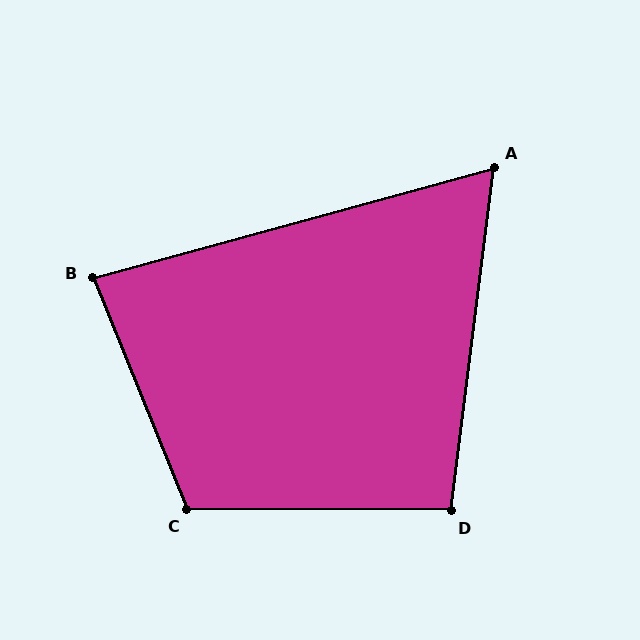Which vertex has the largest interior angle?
C, at approximately 112 degrees.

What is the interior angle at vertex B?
Approximately 83 degrees (acute).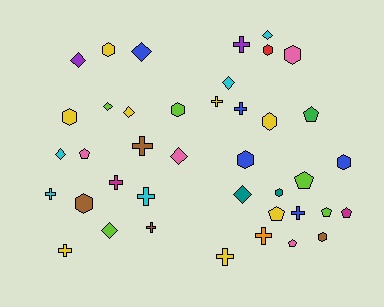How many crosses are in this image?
There are 12 crosses.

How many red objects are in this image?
There is 1 red object.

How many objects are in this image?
There are 40 objects.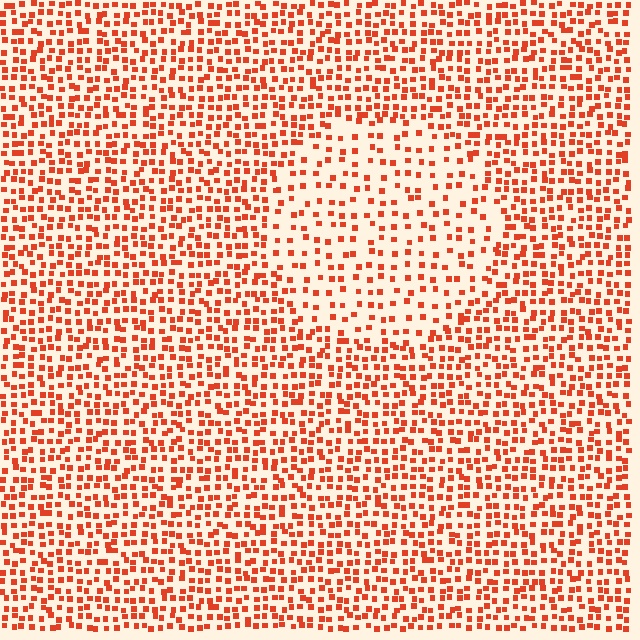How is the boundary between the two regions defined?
The boundary is defined by a change in element density (approximately 1.9x ratio). All elements are the same color, size, and shape.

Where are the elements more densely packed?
The elements are more densely packed outside the circle boundary.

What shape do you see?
I see a circle.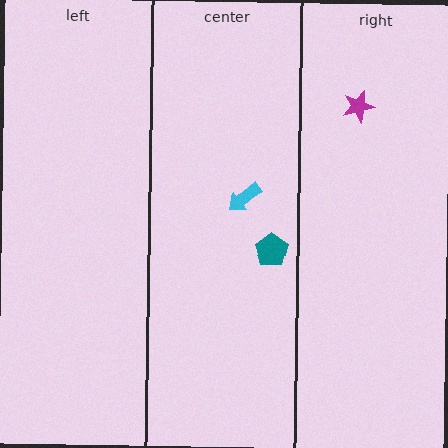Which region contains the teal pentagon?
The center region.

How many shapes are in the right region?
1.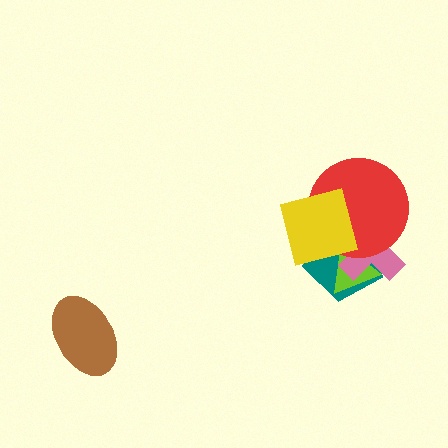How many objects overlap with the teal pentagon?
4 objects overlap with the teal pentagon.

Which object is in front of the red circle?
The yellow square is in front of the red circle.